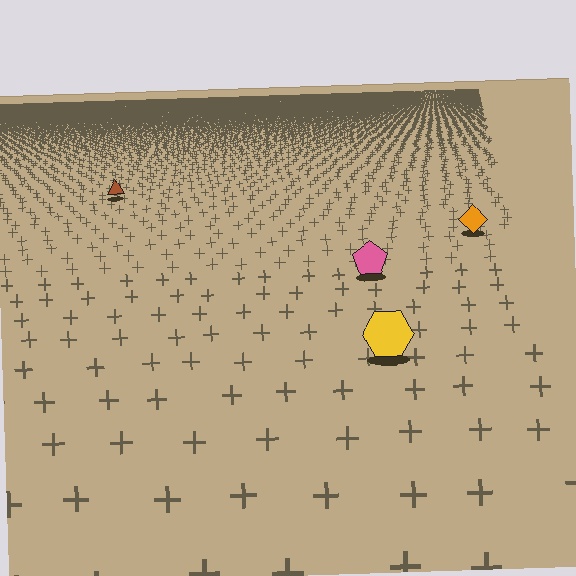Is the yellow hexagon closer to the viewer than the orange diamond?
Yes. The yellow hexagon is closer — you can tell from the texture gradient: the ground texture is coarser near it.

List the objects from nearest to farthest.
From nearest to farthest: the yellow hexagon, the pink pentagon, the orange diamond, the brown triangle.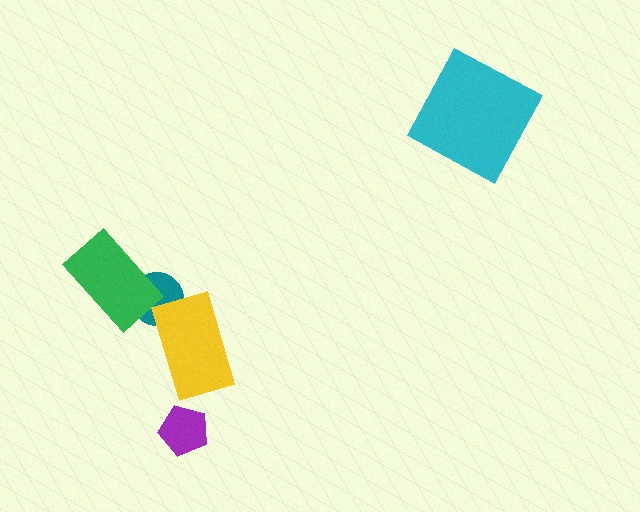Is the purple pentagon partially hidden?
No, no other shape covers it.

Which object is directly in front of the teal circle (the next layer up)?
The yellow rectangle is directly in front of the teal circle.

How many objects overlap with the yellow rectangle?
1 object overlaps with the yellow rectangle.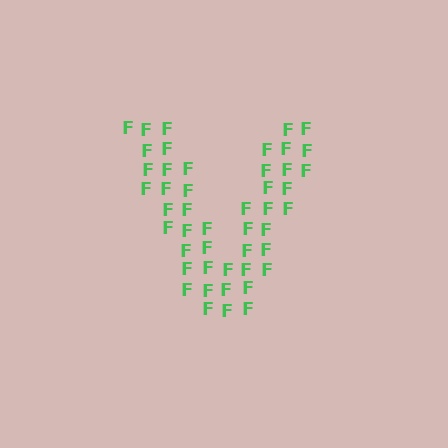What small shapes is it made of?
It is made of small letter F's.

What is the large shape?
The large shape is the letter V.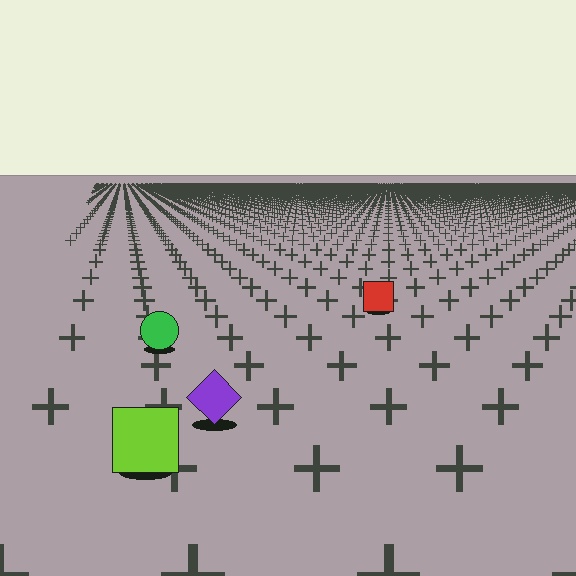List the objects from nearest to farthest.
From nearest to farthest: the lime square, the purple diamond, the green circle, the red square.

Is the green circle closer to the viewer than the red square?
Yes. The green circle is closer — you can tell from the texture gradient: the ground texture is coarser near it.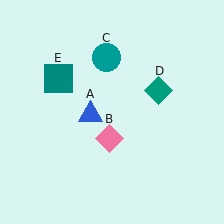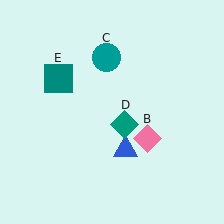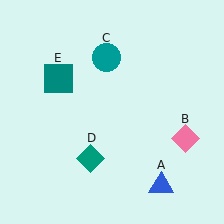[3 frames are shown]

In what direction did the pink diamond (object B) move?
The pink diamond (object B) moved right.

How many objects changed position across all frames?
3 objects changed position: blue triangle (object A), pink diamond (object B), teal diamond (object D).